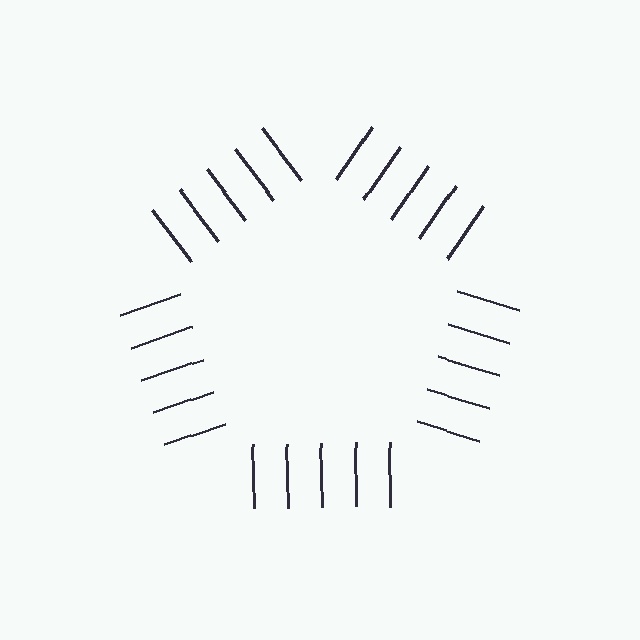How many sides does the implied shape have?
5 sides — the line-ends trace a pentagon.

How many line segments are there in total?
25 — 5 along each of the 5 edges.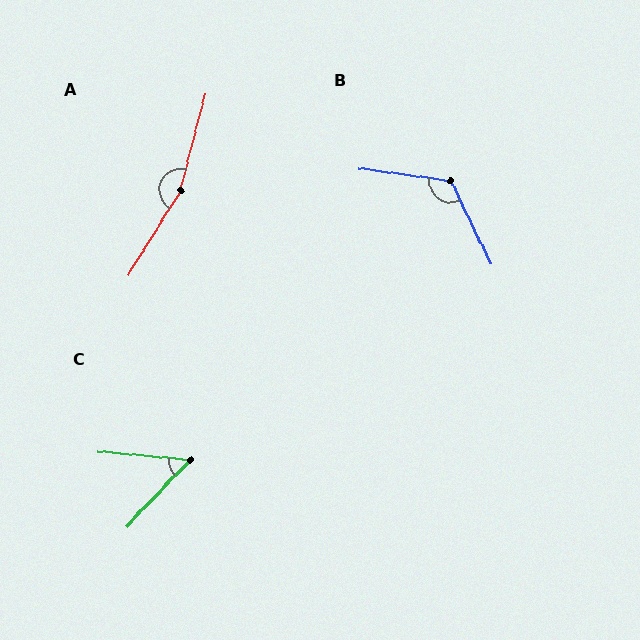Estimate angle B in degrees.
Approximately 124 degrees.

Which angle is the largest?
A, at approximately 163 degrees.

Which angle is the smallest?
C, at approximately 52 degrees.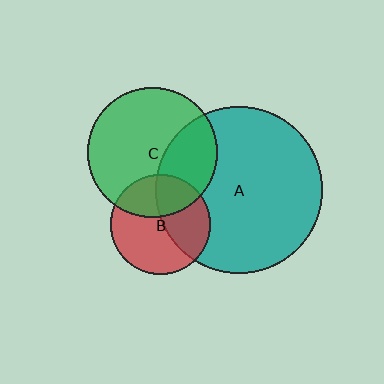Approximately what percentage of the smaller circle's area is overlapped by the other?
Approximately 40%.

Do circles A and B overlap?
Yes.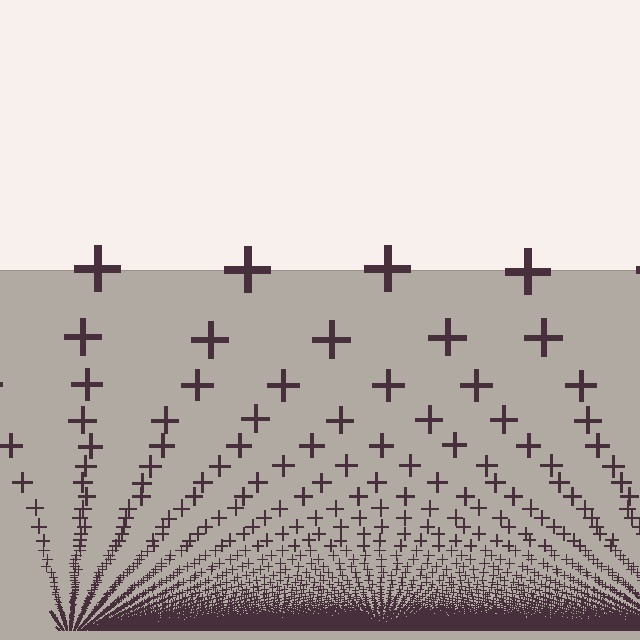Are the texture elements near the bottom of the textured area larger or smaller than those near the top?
Smaller. The gradient is inverted — elements near the bottom are smaller and denser.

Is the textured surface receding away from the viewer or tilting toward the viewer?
The surface appears to tilt toward the viewer. Texture elements get larger and sparser toward the top.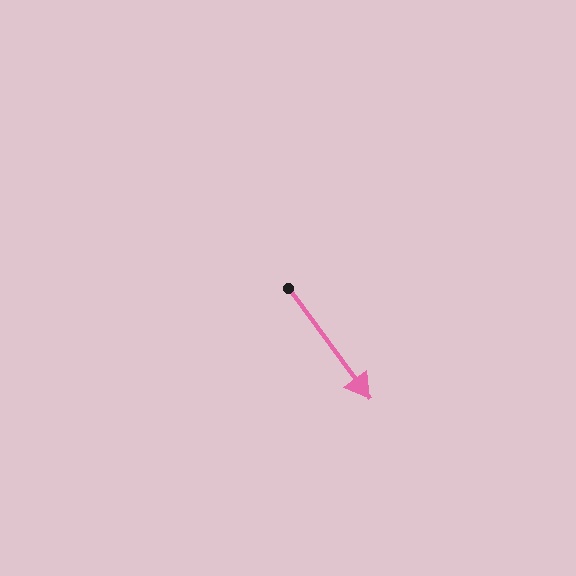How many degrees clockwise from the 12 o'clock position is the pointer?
Approximately 144 degrees.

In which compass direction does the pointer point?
Southeast.